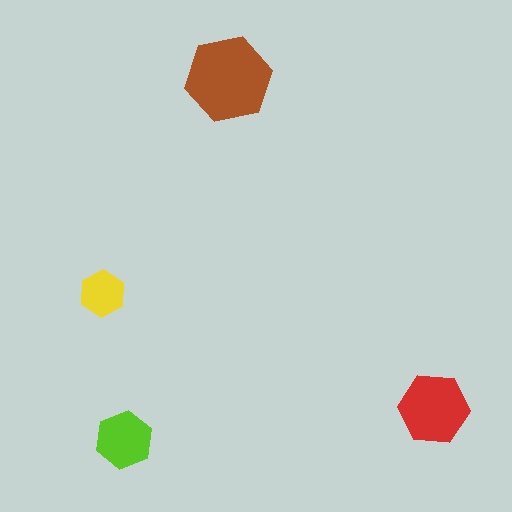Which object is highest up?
The brown hexagon is topmost.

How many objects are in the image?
There are 4 objects in the image.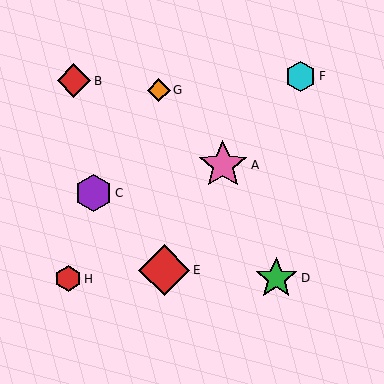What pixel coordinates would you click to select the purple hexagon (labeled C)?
Click at (94, 193) to select the purple hexagon C.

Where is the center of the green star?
The center of the green star is at (276, 278).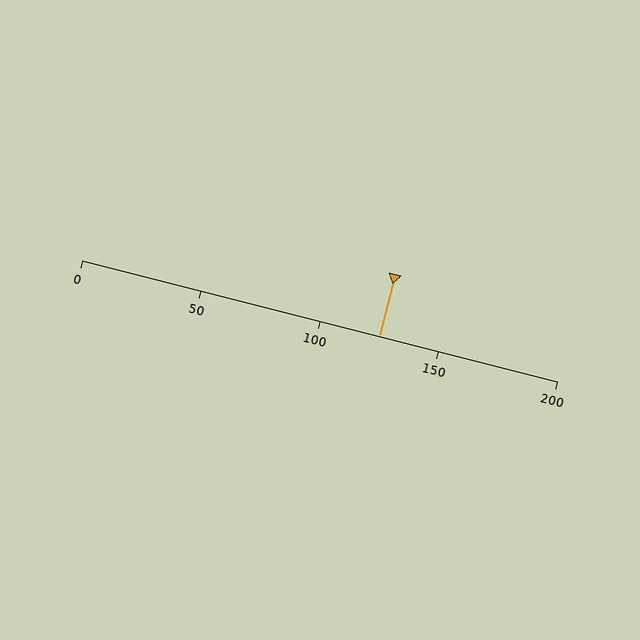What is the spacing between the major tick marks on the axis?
The major ticks are spaced 50 apart.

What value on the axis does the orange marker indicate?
The marker indicates approximately 125.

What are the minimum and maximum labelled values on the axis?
The axis runs from 0 to 200.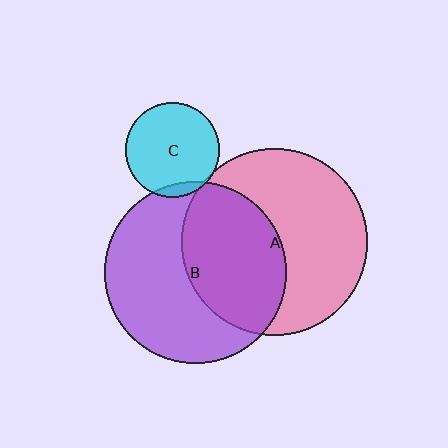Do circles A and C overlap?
Yes.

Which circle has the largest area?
Circle A (pink).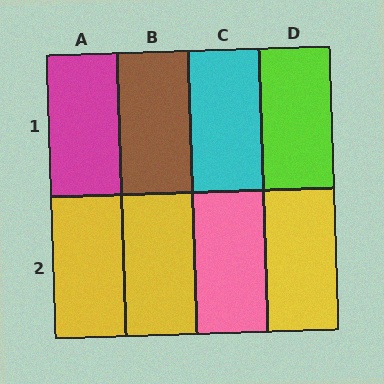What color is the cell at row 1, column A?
Magenta.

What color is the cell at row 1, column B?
Brown.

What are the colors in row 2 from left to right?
Yellow, yellow, pink, yellow.